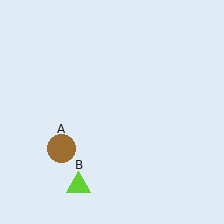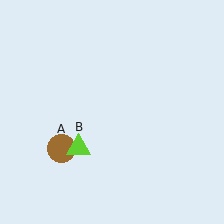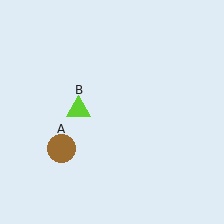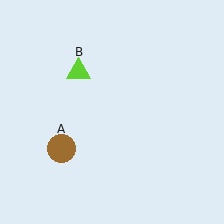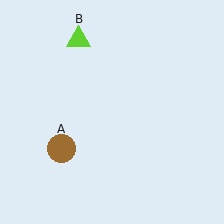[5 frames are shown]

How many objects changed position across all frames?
1 object changed position: lime triangle (object B).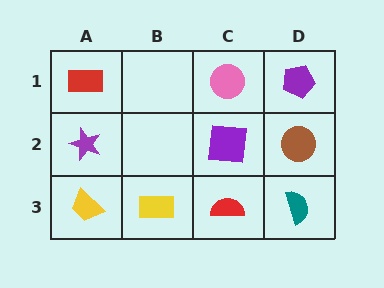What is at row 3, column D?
A teal semicircle.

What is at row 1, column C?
A pink circle.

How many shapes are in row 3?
4 shapes.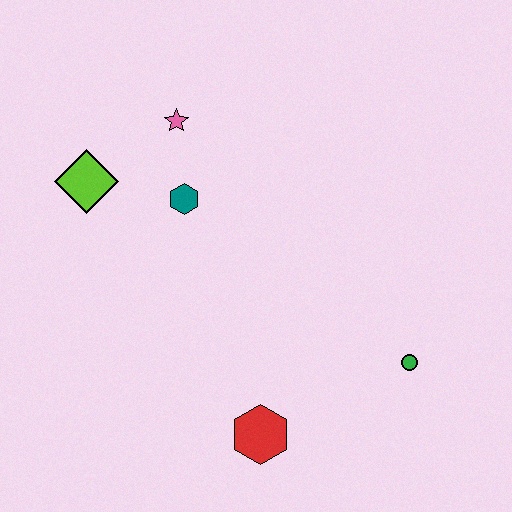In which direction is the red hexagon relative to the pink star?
The red hexagon is below the pink star.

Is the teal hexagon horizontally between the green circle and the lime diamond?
Yes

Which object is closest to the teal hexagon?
The pink star is closest to the teal hexagon.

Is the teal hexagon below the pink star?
Yes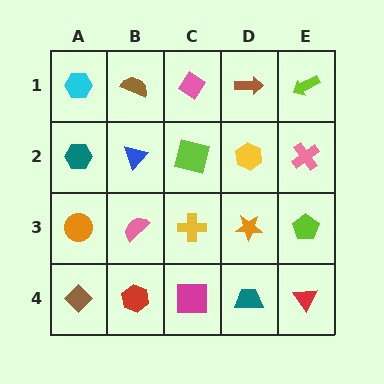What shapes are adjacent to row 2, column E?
A lime arrow (row 1, column E), a lime pentagon (row 3, column E), a yellow hexagon (row 2, column D).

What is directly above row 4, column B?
A pink semicircle.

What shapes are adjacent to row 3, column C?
A lime square (row 2, column C), a magenta square (row 4, column C), a pink semicircle (row 3, column B), an orange star (row 3, column D).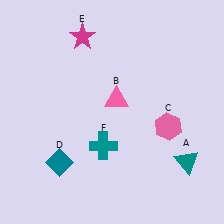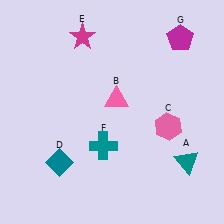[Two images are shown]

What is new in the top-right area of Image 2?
A magenta pentagon (G) was added in the top-right area of Image 2.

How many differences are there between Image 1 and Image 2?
There is 1 difference between the two images.